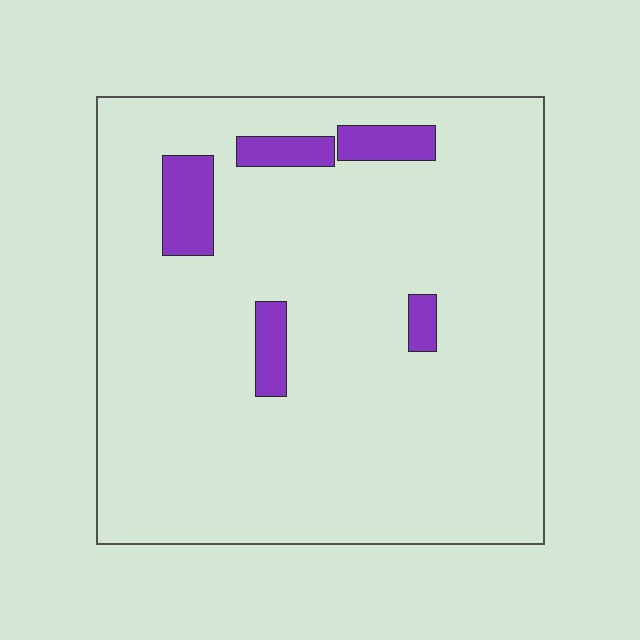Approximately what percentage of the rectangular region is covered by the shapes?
Approximately 10%.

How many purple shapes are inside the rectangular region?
5.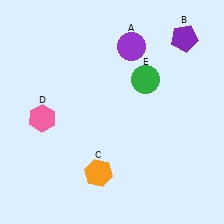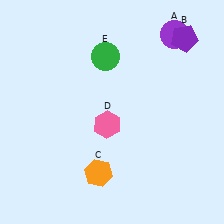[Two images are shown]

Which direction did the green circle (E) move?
The green circle (E) moved left.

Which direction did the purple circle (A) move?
The purple circle (A) moved right.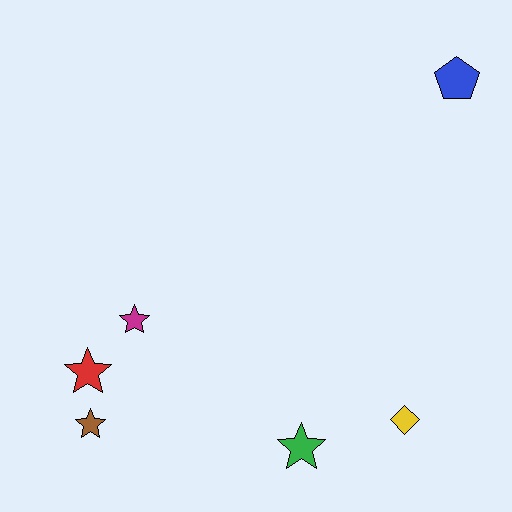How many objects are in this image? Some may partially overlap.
There are 6 objects.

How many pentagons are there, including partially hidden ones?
There is 1 pentagon.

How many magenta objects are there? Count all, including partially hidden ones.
There is 1 magenta object.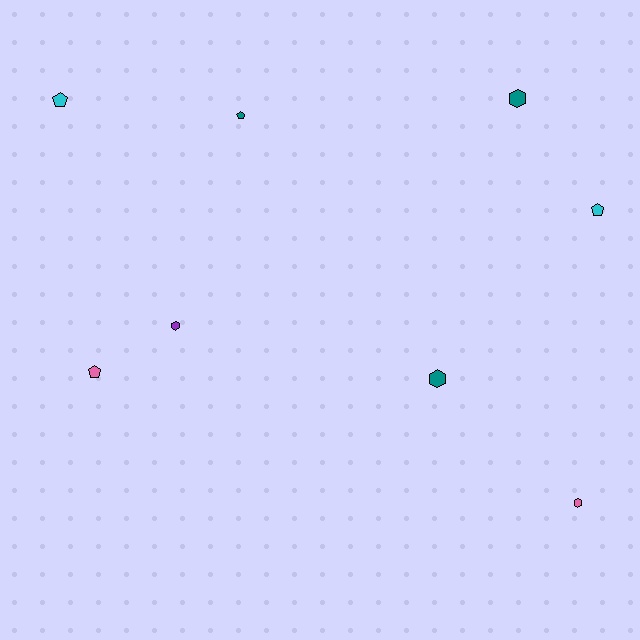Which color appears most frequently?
Teal, with 3 objects.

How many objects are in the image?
There are 8 objects.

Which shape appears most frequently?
Hexagon, with 4 objects.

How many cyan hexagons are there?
There are no cyan hexagons.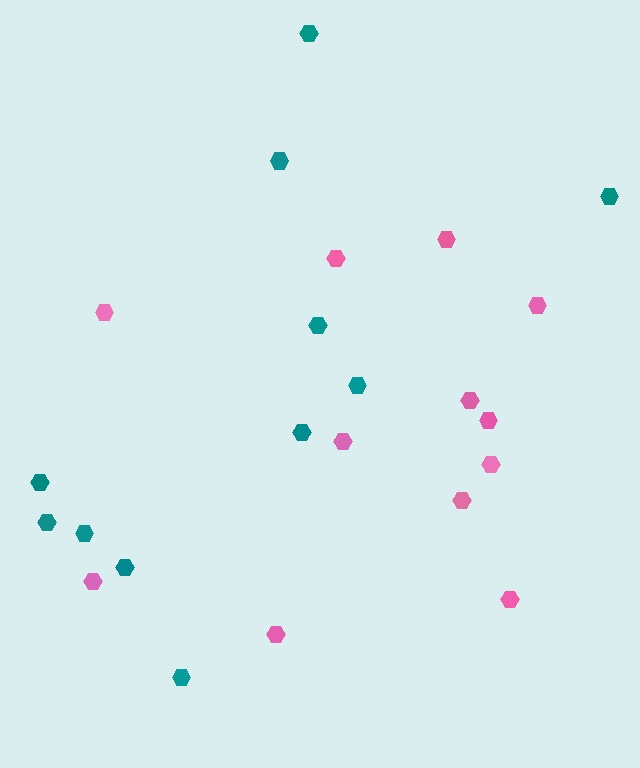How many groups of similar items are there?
There are 2 groups: one group of pink hexagons (12) and one group of teal hexagons (11).